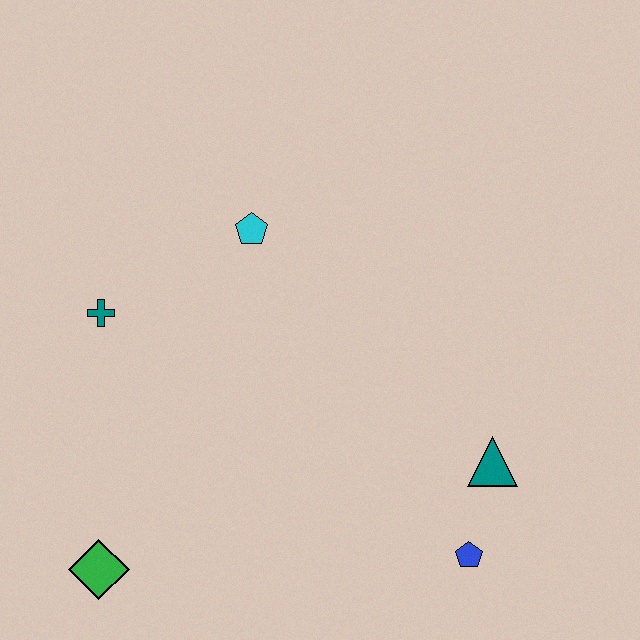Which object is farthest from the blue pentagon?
The teal cross is farthest from the blue pentagon.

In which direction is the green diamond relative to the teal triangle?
The green diamond is to the left of the teal triangle.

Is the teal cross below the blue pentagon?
No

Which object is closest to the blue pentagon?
The teal triangle is closest to the blue pentagon.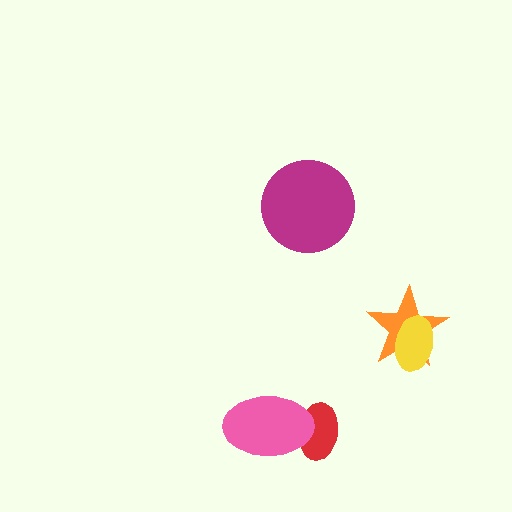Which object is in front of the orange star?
The yellow ellipse is in front of the orange star.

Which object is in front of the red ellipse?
The pink ellipse is in front of the red ellipse.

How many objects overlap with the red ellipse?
1 object overlaps with the red ellipse.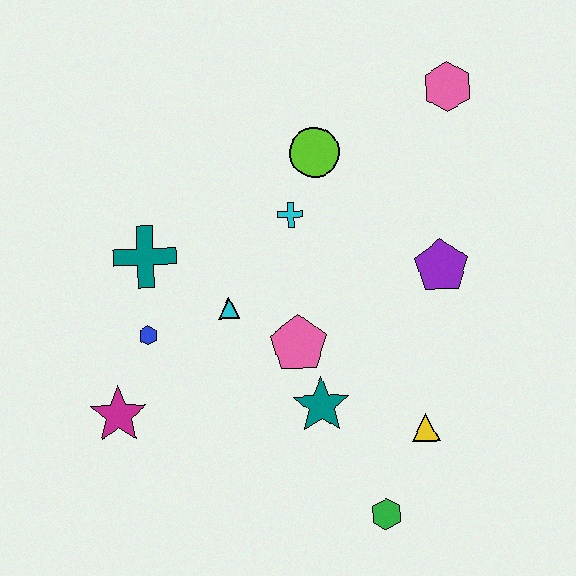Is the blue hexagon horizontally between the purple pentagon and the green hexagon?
No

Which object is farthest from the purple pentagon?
The magenta star is farthest from the purple pentagon.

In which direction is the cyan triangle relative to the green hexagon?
The cyan triangle is above the green hexagon.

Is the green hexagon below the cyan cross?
Yes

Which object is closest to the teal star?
The pink pentagon is closest to the teal star.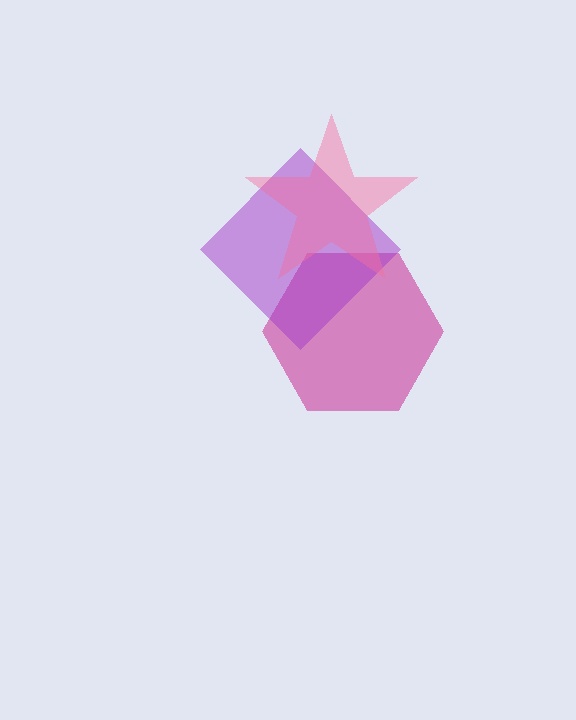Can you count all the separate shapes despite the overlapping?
Yes, there are 3 separate shapes.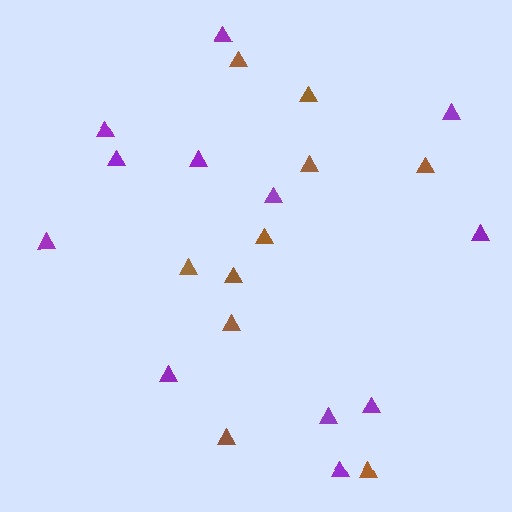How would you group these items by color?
There are 2 groups: one group of brown triangles (10) and one group of purple triangles (12).